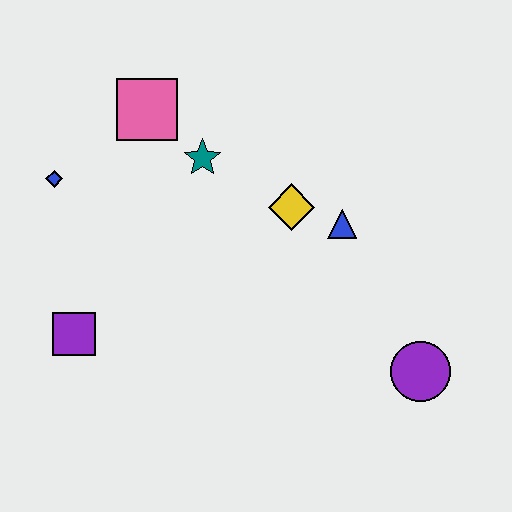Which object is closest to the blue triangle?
The yellow diamond is closest to the blue triangle.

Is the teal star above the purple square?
Yes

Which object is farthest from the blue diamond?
The purple circle is farthest from the blue diamond.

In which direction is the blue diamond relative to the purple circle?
The blue diamond is to the left of the purple circle.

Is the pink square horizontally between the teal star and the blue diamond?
Yes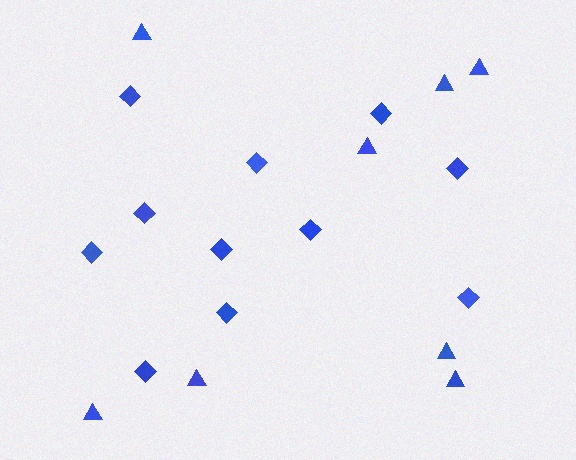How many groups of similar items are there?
There are 2 groups: one group of diamonds (11) and one group of triangles (8).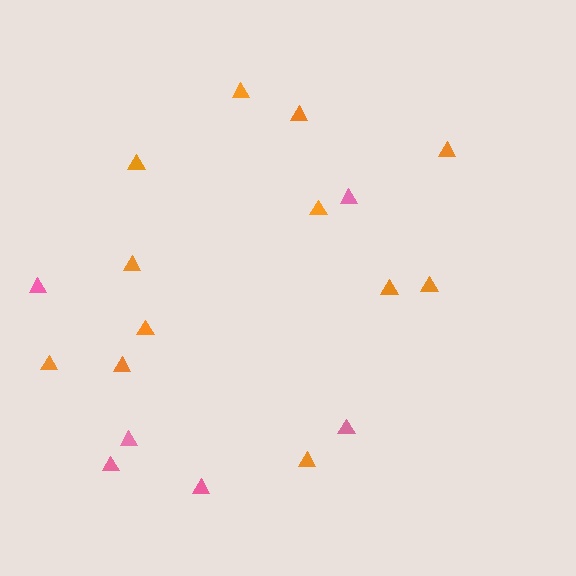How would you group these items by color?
There are 2 groups: one group of orange triangles (12) and one group of pink triangles (6).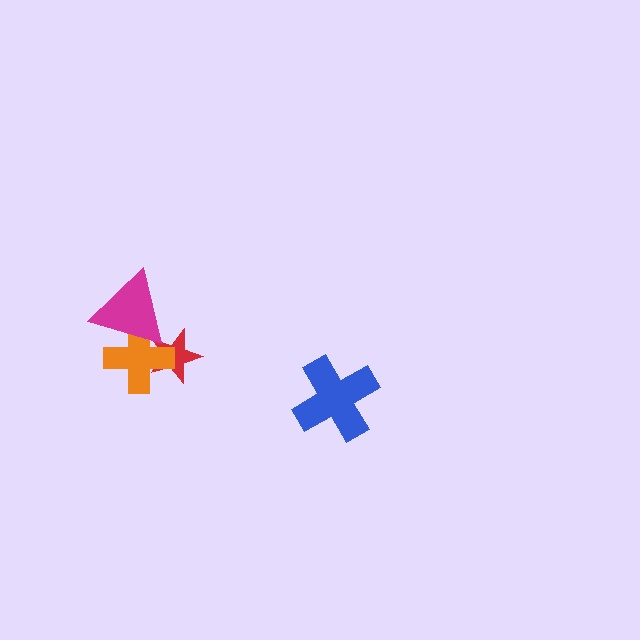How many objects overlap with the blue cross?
0 objects overlap with the blue cross.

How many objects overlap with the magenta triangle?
2 objects overlap with the magenta triangle.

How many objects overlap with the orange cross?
2 objects overlap with the orange cross.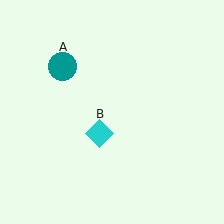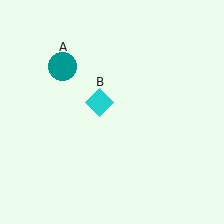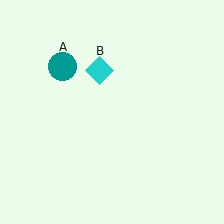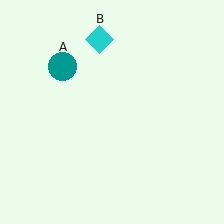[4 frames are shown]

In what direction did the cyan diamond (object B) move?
The cyan diamond (object B) moved up.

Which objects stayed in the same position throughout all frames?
Teal circle (object A) remained stationary.